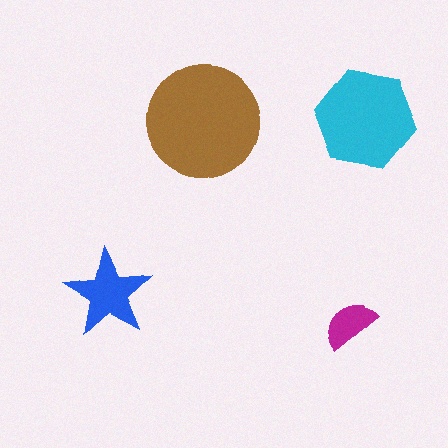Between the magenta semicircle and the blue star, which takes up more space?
The blue star.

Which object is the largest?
The brown circle.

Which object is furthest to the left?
The blue star is leftmost.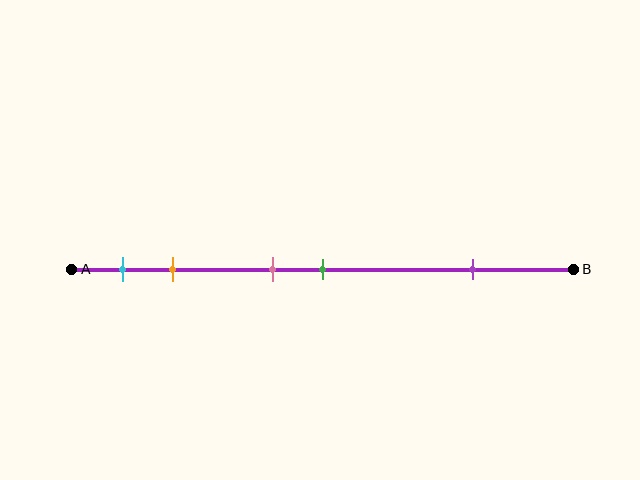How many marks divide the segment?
There are 5 marks dividing the segment.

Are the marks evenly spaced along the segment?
No, the marks are not evenly spaced.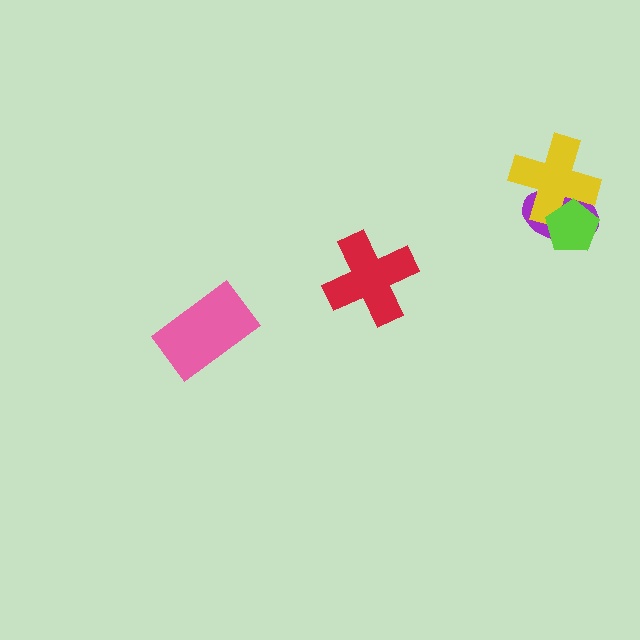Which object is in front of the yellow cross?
The lime pentagon is in front of the yellow cross.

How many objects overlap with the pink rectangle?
0 objects overlap with the pink rectangle.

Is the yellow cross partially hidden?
Yes, it is partially covered by another shape.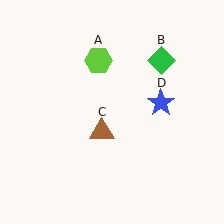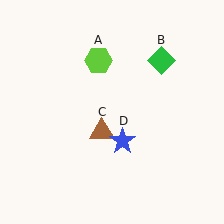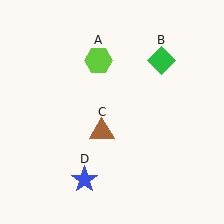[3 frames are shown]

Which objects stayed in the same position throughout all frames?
Lime hexagon (object A) and green diamond (object B) and brown triangle (object C) remained stationary.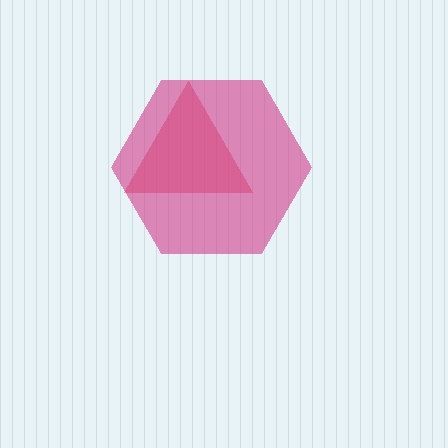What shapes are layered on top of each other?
The layered shapes are: a red triangle, a magenta hexagon.